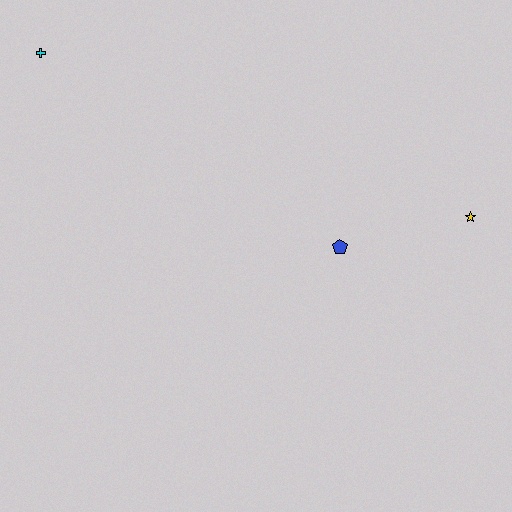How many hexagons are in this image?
There are no hexagons.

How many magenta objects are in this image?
There are no magenta objects.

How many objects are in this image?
There are 3 objects.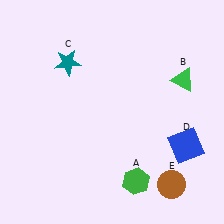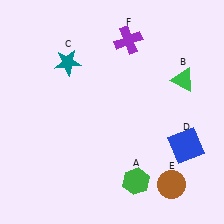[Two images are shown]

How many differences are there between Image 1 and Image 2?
There is 1 difference between the two images.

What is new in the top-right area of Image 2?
A purple cross (F) was added in the top-right area of Image 2.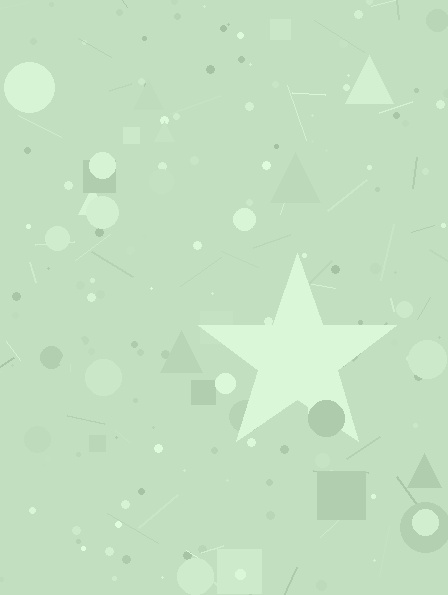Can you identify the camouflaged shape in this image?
The camouflaged shape is a star.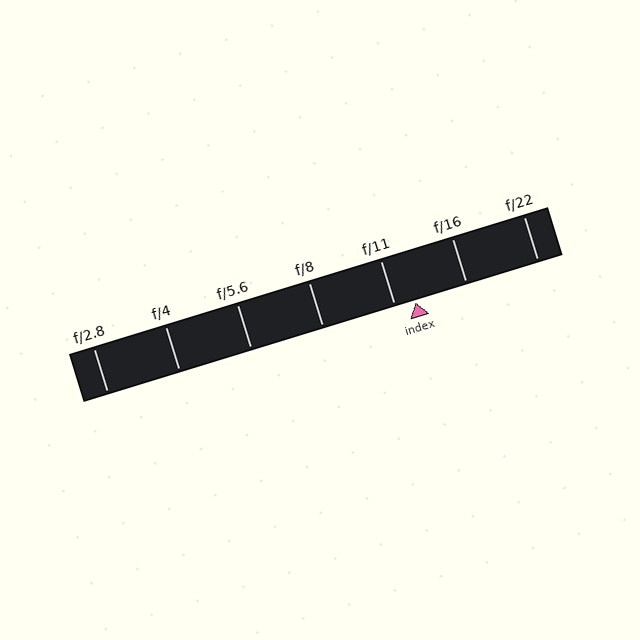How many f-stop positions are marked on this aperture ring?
There are 7 f-stop positions marked.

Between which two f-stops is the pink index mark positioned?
The index mark is between f/11 and f/16.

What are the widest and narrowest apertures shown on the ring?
The widest aperture shown is f/2.8 and the narrowest is f/22.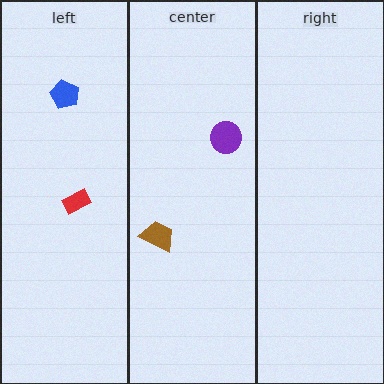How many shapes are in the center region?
2.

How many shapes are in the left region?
2.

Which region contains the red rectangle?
The left region.